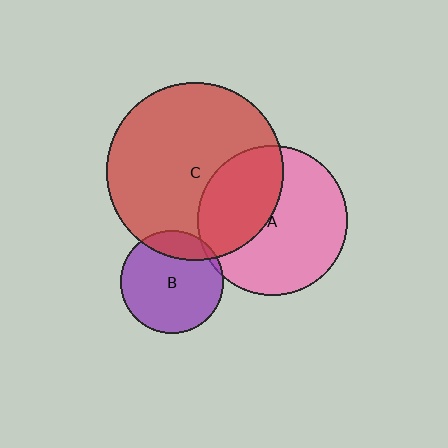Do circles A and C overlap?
Yes.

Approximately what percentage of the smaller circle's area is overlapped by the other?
Approximately 40%.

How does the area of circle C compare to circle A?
Approximately 1.4 times.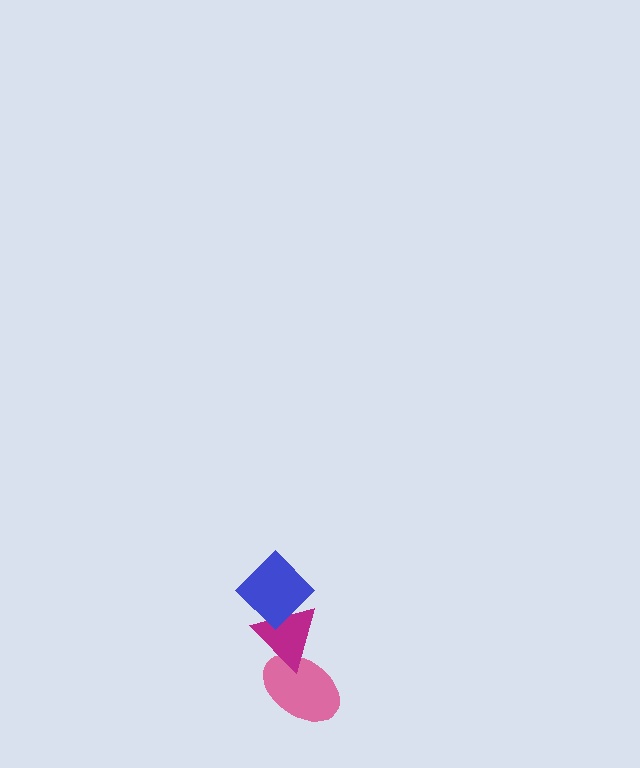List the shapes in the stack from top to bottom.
From top to bottom: the blue diamond, the magenta triangle, the pink ellipse.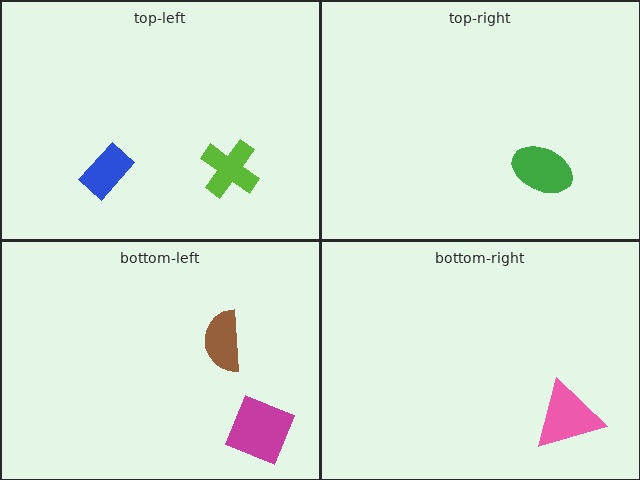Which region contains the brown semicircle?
The bottom-left region.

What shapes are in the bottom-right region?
The pink triangle.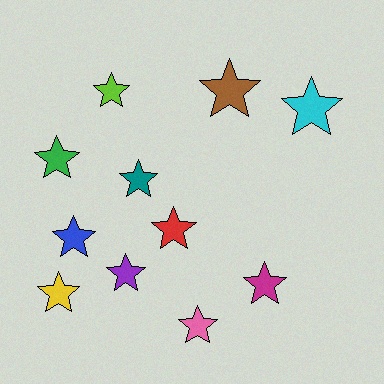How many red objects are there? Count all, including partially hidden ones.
There is 1 red object.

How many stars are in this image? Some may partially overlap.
There are 11 stars.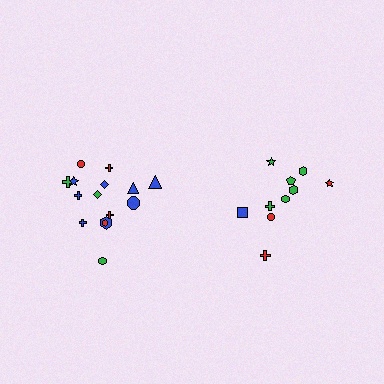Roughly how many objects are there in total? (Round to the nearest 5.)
Roughly 25 objects in total.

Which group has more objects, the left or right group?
The left group.